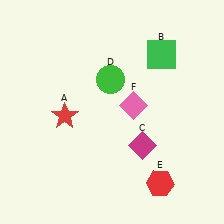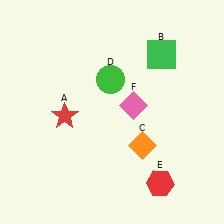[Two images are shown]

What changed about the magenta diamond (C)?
In Image 1, C is magenta. In Image 2, it changed to orange.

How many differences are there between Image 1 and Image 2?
There is 1 difference between the two images.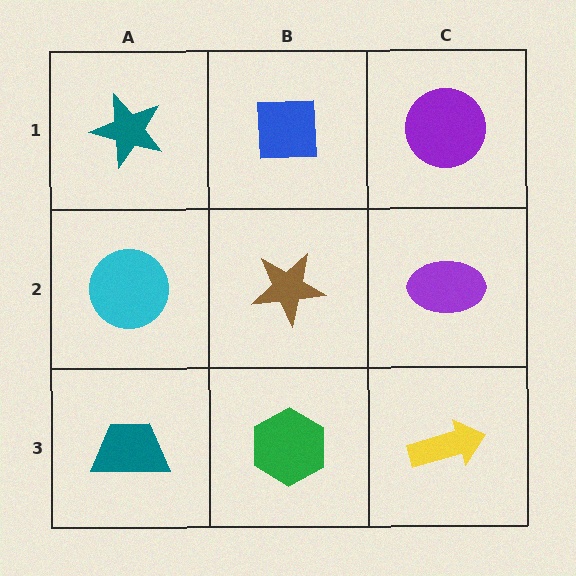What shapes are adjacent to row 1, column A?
A cyan circle (row 2, column A), a blue square (row 1, column B).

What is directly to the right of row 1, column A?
A blue square.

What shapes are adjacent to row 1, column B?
A brown star (row 2, column B), a teal star (row 1, column A), a purple circle (row 1, column C).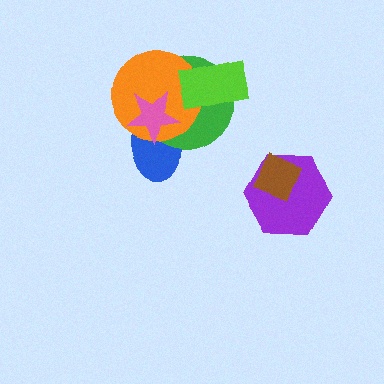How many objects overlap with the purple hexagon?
1 object overlaps with the purple hexagon.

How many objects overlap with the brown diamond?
1 object overlaps with the brown diamond.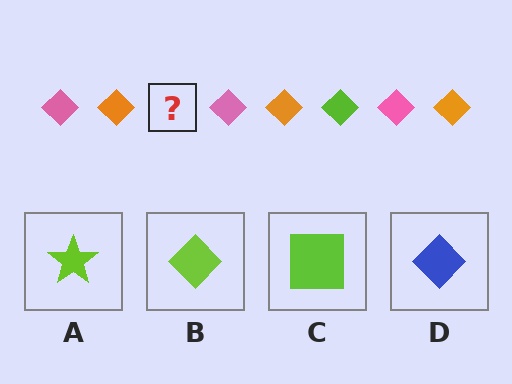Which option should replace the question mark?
Option B.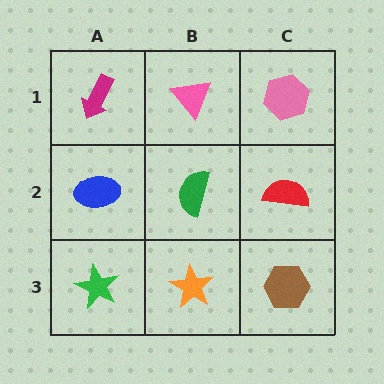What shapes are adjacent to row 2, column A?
A magenta arrow (row 1, column A), a green star (row 3, column A), a green semicircle (row 2, column B).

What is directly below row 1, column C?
A red semicircle.